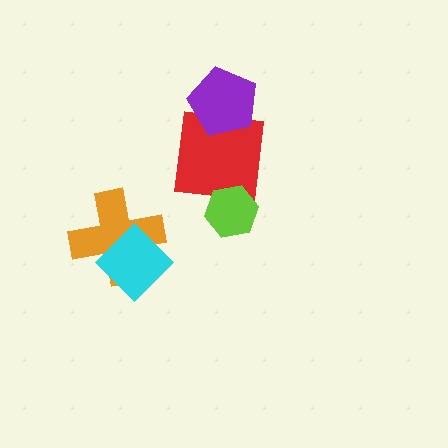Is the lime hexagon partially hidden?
No, no other shape covers it.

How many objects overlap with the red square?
2 objects overlap with the red square.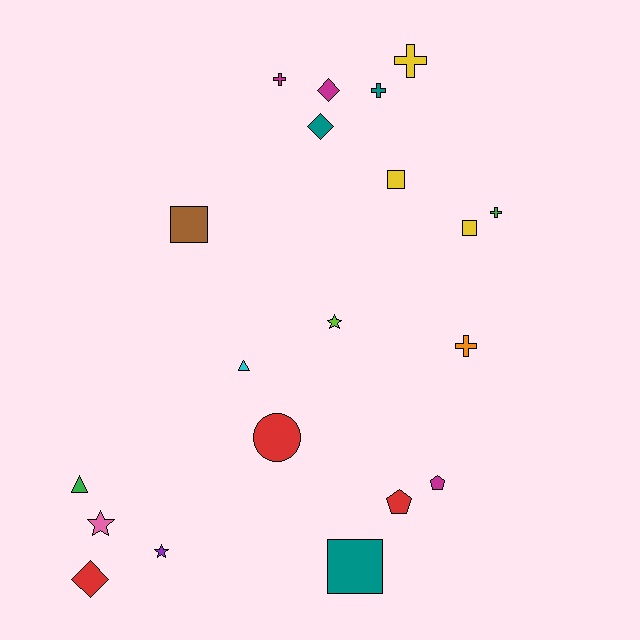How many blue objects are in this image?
There are no blue objects.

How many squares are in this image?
There are 4 squares.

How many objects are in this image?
There are 20 objects.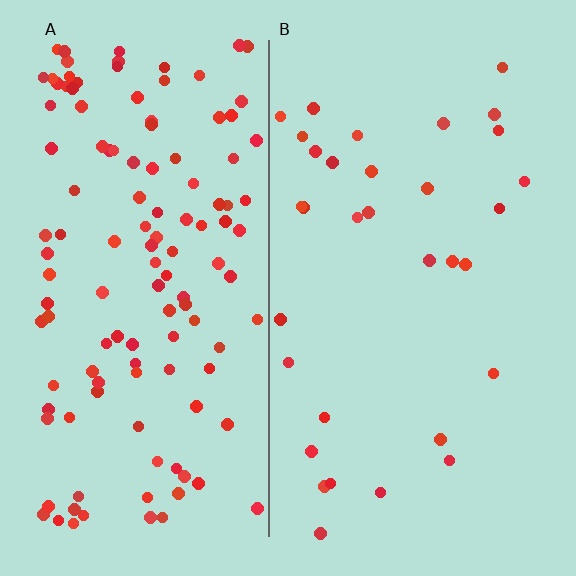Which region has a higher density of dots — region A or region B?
A (the left).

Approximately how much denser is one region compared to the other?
Approximately 3.8× — region A over region B.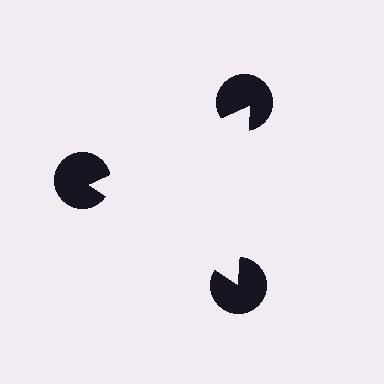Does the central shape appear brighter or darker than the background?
It typically appears slightly brighter than the background, even though no actual brightness change is drawn.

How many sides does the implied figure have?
3 sides.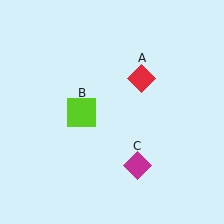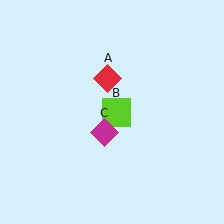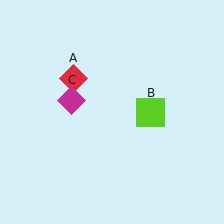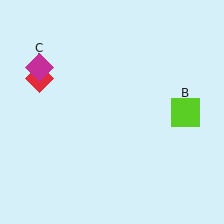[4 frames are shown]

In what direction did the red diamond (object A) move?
The red diamond (object A) moved left.